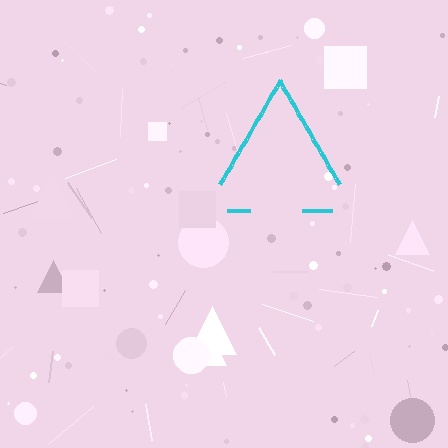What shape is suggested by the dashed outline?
The dashed outline suggests a triangle.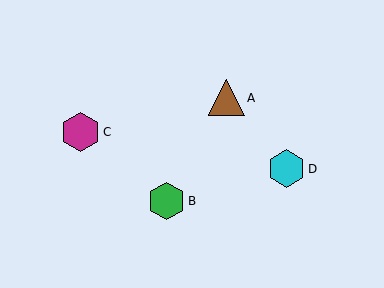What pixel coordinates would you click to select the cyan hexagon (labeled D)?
Click at (286, 169) to select the cyan hexagon D.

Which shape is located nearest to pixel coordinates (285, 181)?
The cyan hexagon (labeled D) at (286, 169) is nearest to that location.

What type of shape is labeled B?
Shape B is a green hexagon.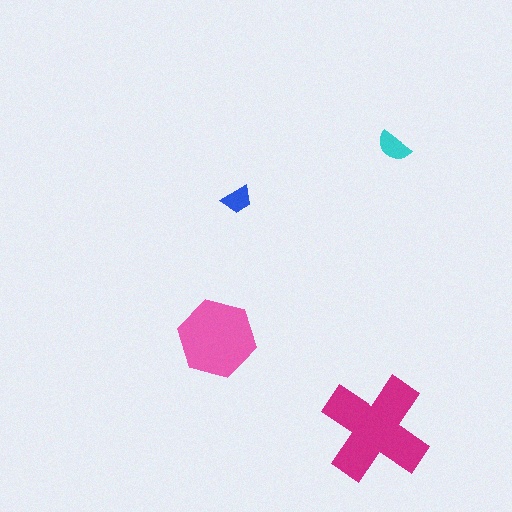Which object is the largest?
The magenta cross.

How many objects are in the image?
There are 4 objects in the image.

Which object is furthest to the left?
The pink hexagon is leftmost.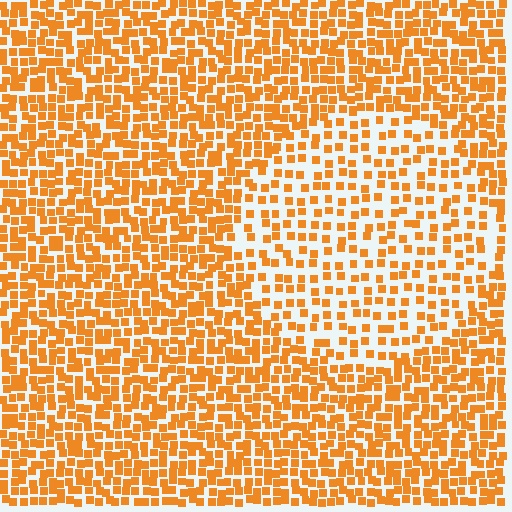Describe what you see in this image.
The image contains small orange elements arranged at two different densities. A circle-shaped region is visible where the elements are less densely packed than the surrounding area.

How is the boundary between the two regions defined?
The boundary is defined by a change in element density (approximately 1.9x ratio). All elements are the same color, size, and shape.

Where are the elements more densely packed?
The elements are more densely packed outside the circle boundary.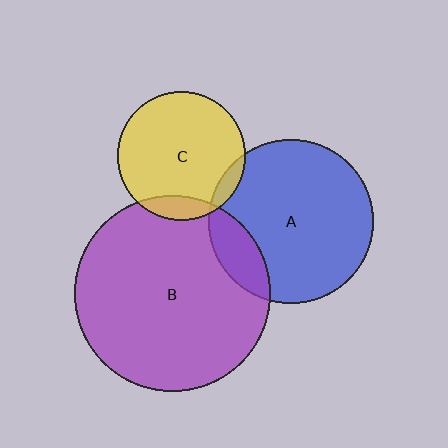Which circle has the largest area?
Circle B (purple).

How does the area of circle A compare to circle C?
Approximately 1.6 times.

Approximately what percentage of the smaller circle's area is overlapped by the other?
Approximately 10%.